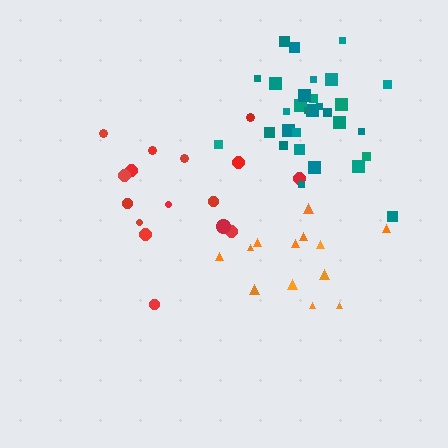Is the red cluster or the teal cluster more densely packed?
Teal.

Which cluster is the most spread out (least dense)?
Red.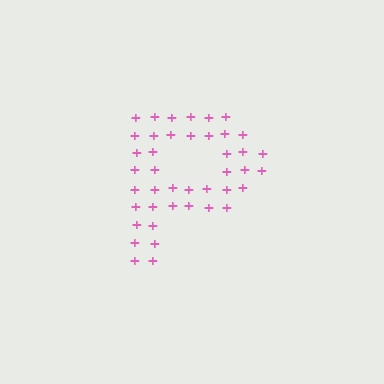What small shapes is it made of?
It is made of small plus signs.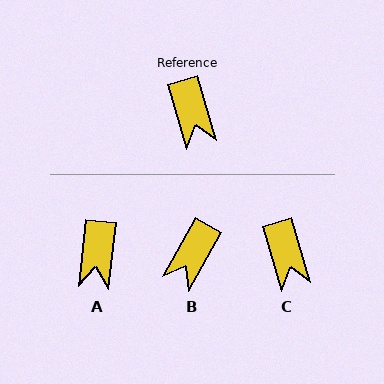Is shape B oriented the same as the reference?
No, it is off by about 46 degrees.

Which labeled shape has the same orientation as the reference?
C.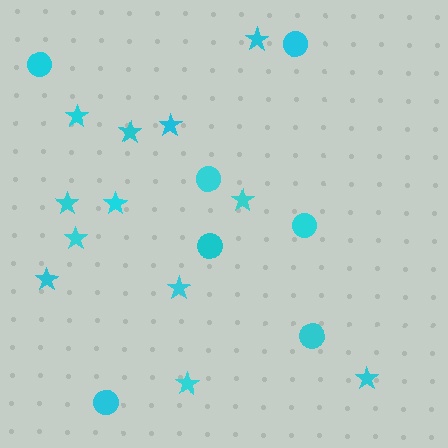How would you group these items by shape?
There are 2 groups: one group of stars (12) and one group of circles (7).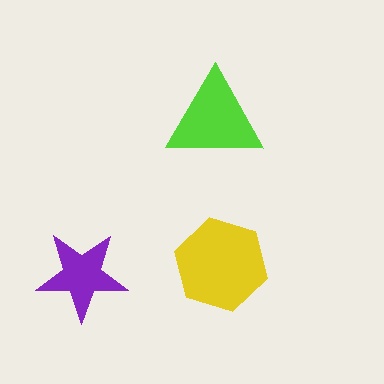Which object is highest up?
The lime triangle is topmost.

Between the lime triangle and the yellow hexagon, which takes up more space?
The yellow hexagon.